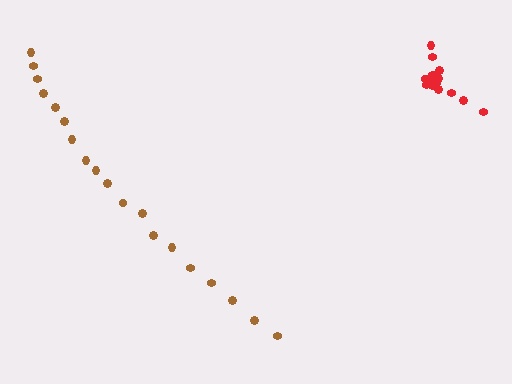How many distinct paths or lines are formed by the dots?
There are 2 distinct paths.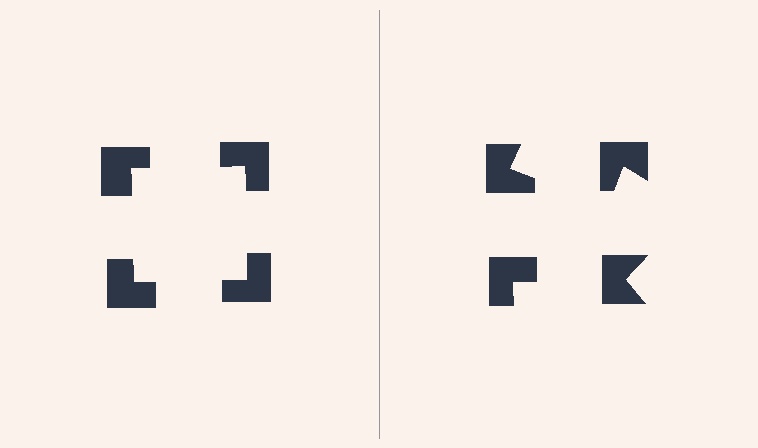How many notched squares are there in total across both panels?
8 — 4 on each side.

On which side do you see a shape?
An illusory square appears on the left side. On the right side the wedge cuts are rotated, so no coherent shape forms.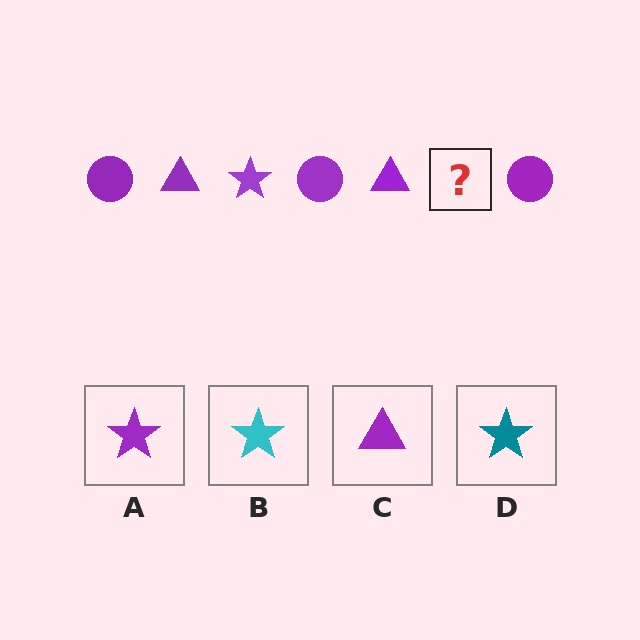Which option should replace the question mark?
Option A.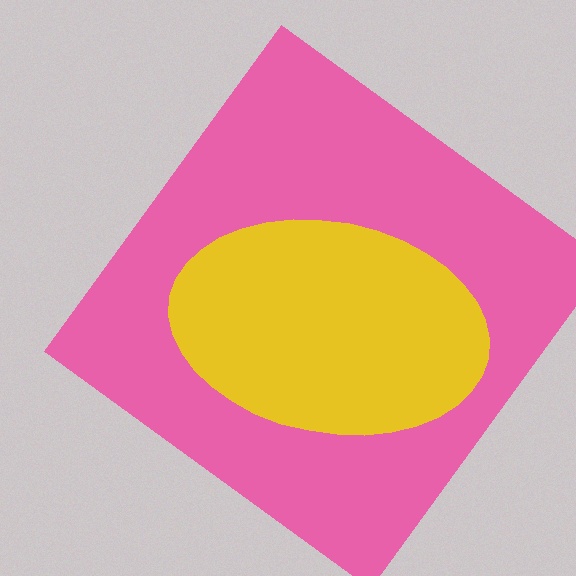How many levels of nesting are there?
2.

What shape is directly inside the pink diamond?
The yellow ellipse.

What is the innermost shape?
The yellow ellipse.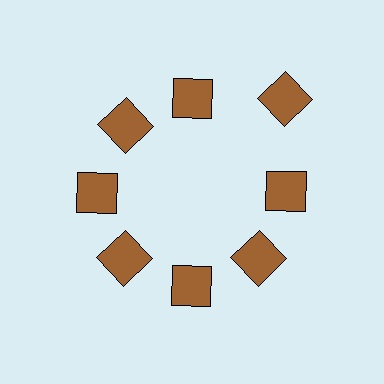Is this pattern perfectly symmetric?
No. The 8 brown squares are arranged in a ring, but one element near the 2 o'clock position is pushed outward from the center, breaking the 8-fold rotational symmetry.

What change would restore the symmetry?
The symmetry would be restored by moving it inward, back onto the ring so that all 8 squares sit at equal angles and equal distance from the center.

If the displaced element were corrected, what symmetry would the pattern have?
It would have 8-fold rotational symmetry — the pattern would map onto itself every 45 degrees.